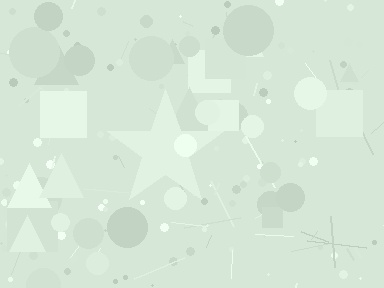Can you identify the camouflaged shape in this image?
The camouflaged shape is a star.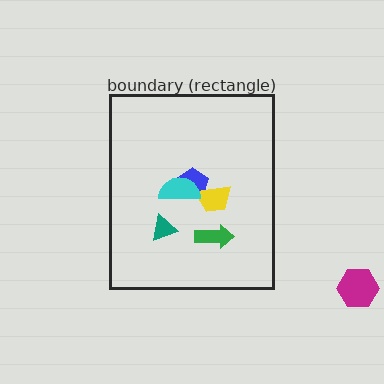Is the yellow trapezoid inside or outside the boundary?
Inside.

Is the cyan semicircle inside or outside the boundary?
Inside.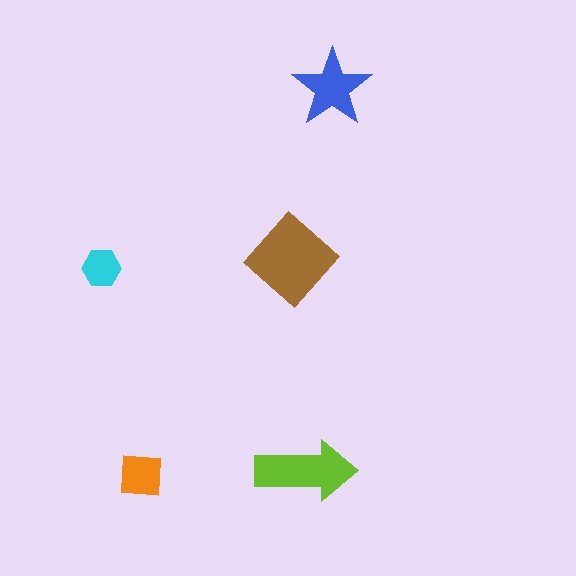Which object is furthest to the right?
The blue star is rightmost.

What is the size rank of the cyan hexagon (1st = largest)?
5th.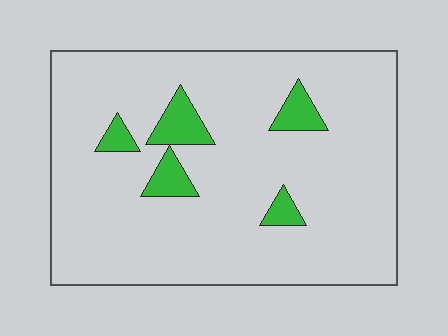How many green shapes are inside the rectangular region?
5.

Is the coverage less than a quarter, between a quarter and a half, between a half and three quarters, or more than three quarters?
Less than a quarter.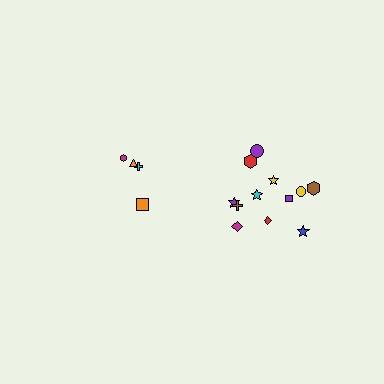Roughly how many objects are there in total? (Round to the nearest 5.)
Roughly 15 objects in total.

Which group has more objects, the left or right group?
The right group.